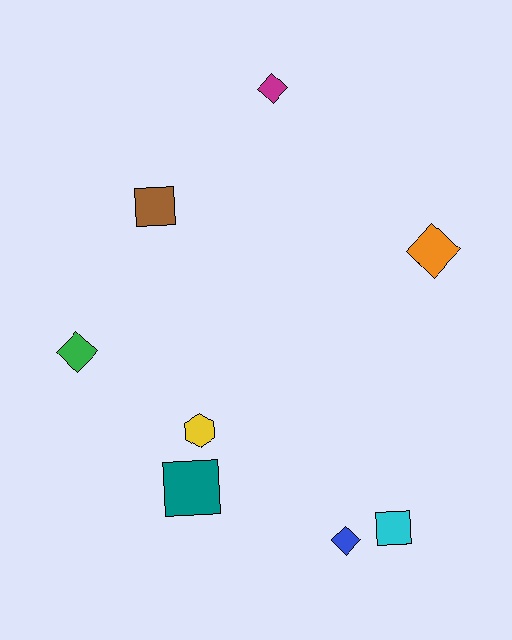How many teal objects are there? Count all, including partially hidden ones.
There is 1 teal object.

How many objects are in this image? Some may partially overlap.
There are 8 objects.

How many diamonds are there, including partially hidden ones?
There are 4 diamonds.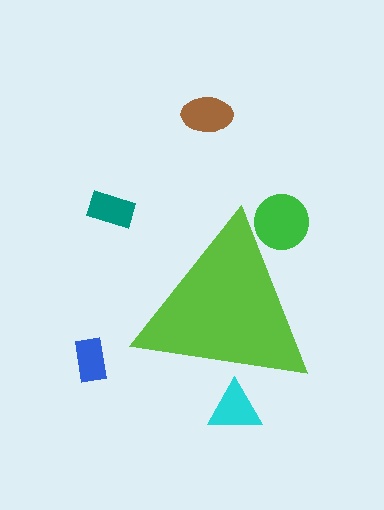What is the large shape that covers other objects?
A lime triangle.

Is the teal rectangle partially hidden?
No, the teal rectangle is fully visible.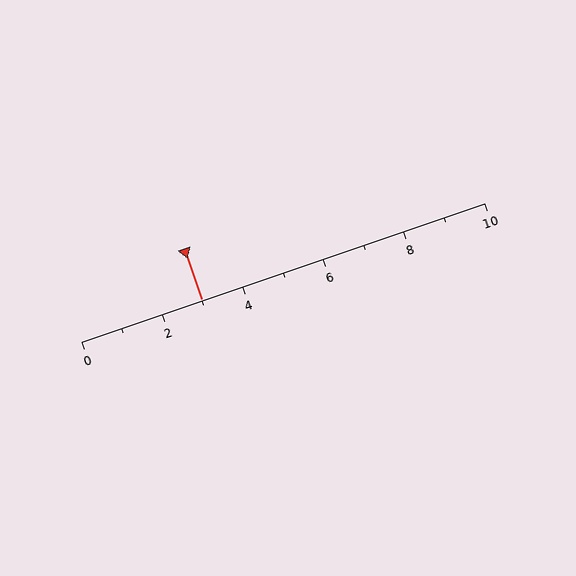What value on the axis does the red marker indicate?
The marker indicates approximately 3.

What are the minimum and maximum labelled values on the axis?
The axis runs from 0 to 10.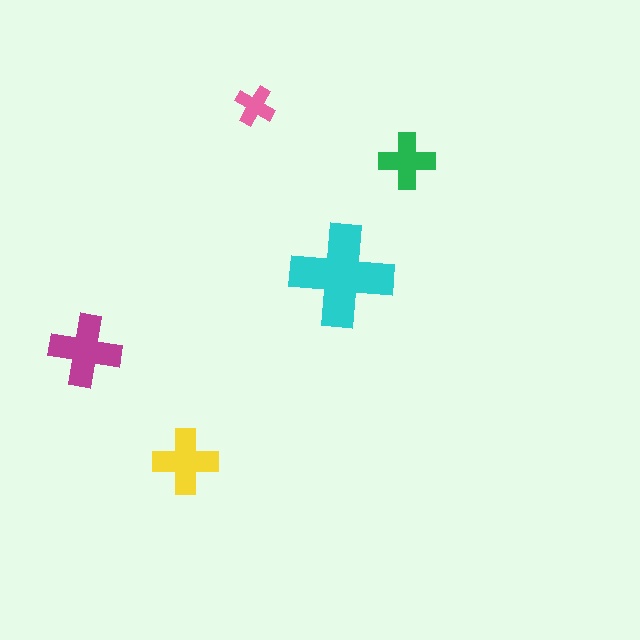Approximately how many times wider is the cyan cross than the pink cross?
About 2.5 times wider.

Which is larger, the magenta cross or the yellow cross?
The magenta one.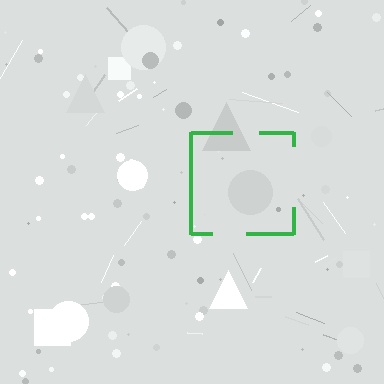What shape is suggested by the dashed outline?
The dashed outline suggests a square.